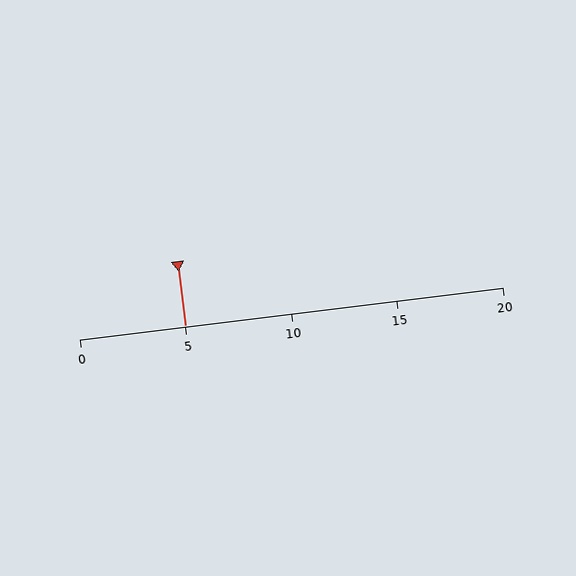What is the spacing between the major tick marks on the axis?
The major ticks are spaced 5 apart.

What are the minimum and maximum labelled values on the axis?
The axis runs from 0 to 20.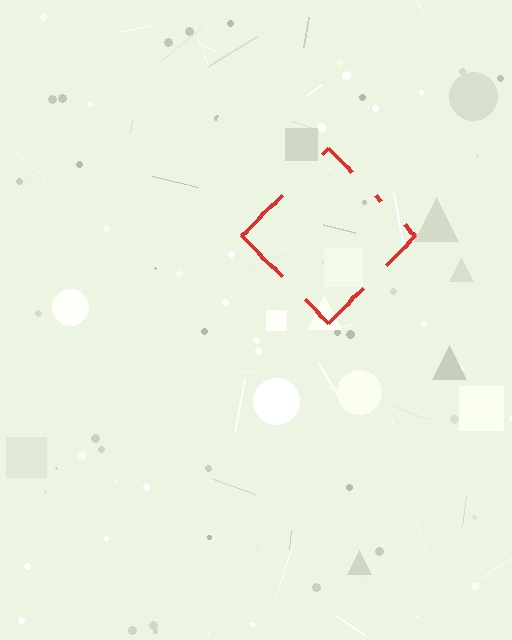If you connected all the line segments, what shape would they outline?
They would outline a diamond.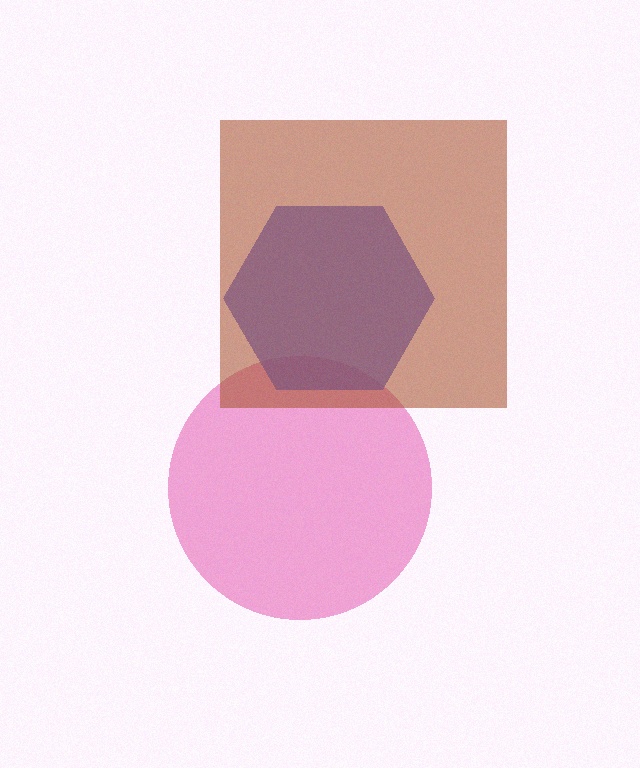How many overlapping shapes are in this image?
There are 3 overlapping shapes in the image.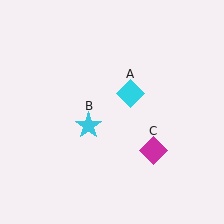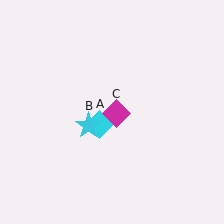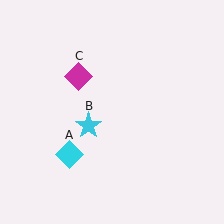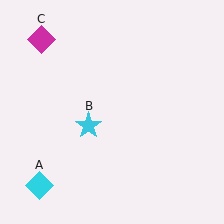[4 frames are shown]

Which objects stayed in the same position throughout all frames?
Cyan star (object B) remained stationary.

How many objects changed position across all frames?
2 objects changed position: cyan diamond (object A), magenta diamond (object C).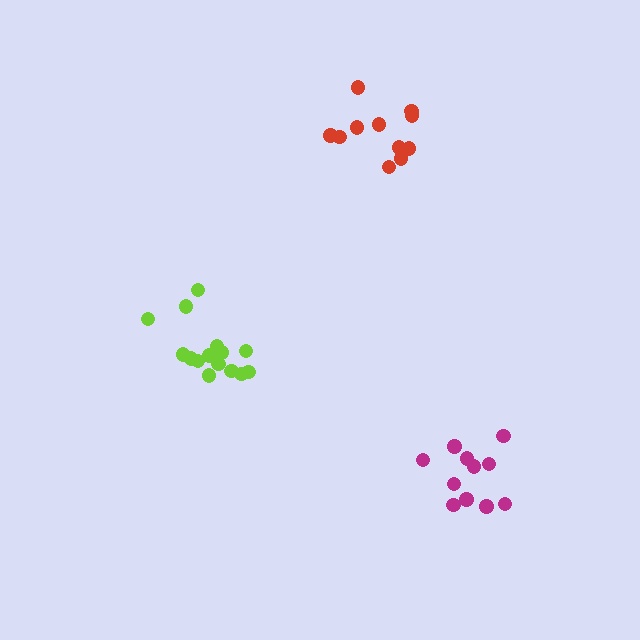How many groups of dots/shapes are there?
There are 3 groups.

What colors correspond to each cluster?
The clusters are colored: red, lime, magenta.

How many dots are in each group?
Group 1: 11 dots, Group 2: 15 dots, Group 3: 11 dots (37 total).